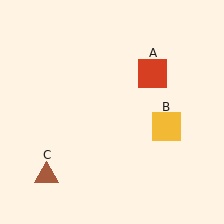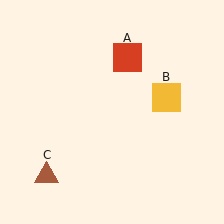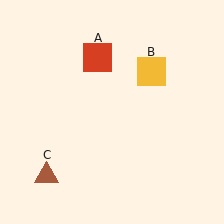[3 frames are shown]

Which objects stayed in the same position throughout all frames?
Brown triangle (object C) remained stationary.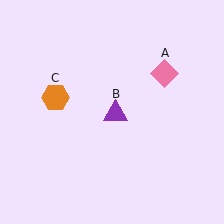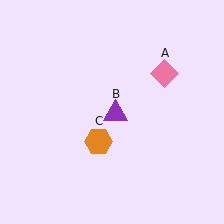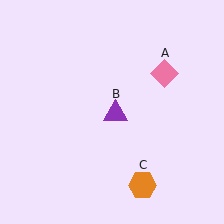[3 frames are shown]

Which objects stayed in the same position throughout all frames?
Pink diamond (object A) and purple triangle (object B) remained stationary.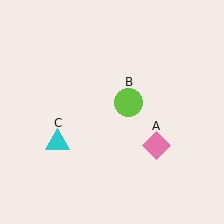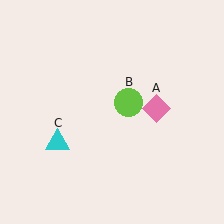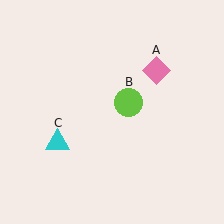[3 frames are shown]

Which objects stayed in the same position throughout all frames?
Lime circle (object B) and cyan triangle (object C) remained stationary.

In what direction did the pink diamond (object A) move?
The pink diamond (object A) moved up.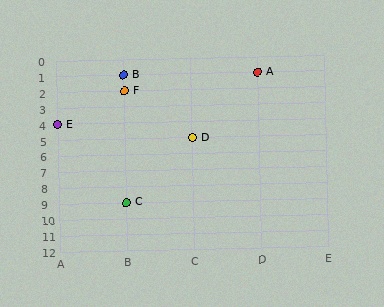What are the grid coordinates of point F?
Point F is at grid coordinates (B, 2).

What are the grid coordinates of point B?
Point B is at grid coordinates (B, 1).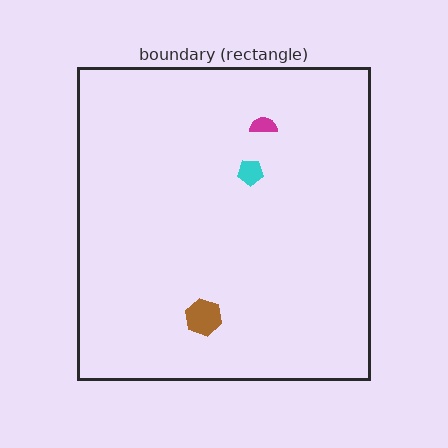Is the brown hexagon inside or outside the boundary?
Inside.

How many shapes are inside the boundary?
3 inside, 0 outside.